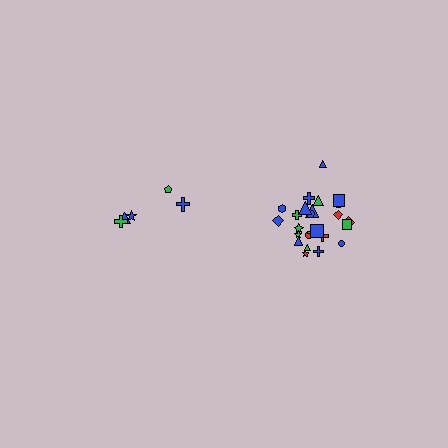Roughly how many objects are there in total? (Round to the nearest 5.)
Roughly 30 objects in total.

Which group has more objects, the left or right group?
The right group.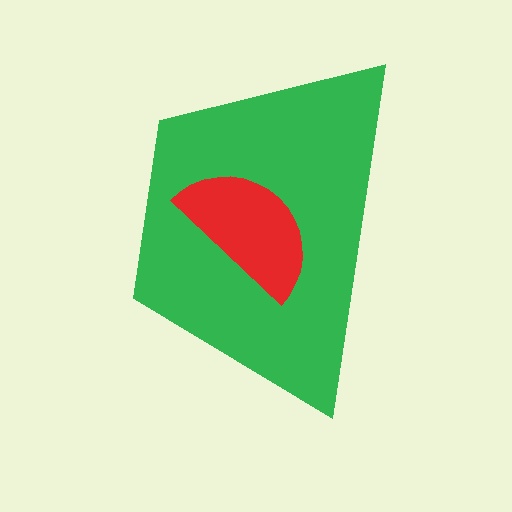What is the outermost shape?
The green trapezoid.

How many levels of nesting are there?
2.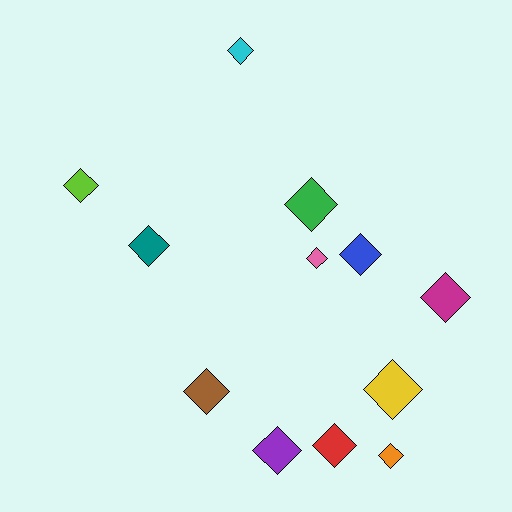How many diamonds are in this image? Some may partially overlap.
There are 12 diamonds.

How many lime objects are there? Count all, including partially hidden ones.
There is 1 lime object.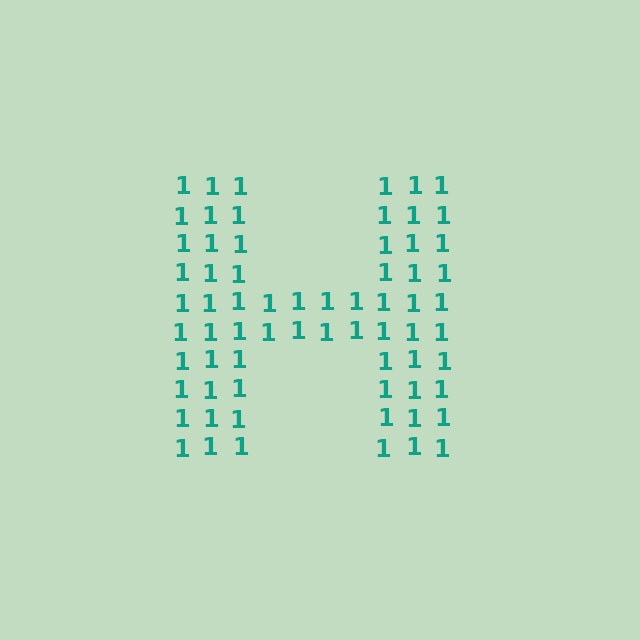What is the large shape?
The large shape is the letter H.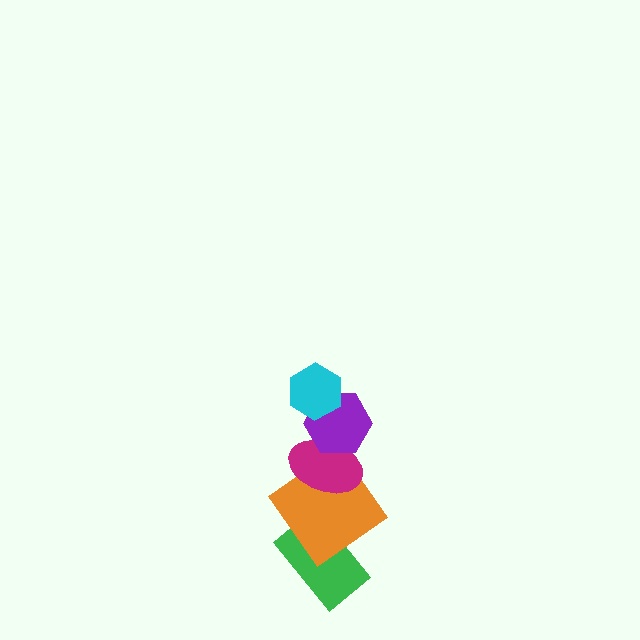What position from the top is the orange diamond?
The orange diamond is 4th from the top.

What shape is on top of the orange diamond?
The magenta ellipse is on top of the orange diamond.